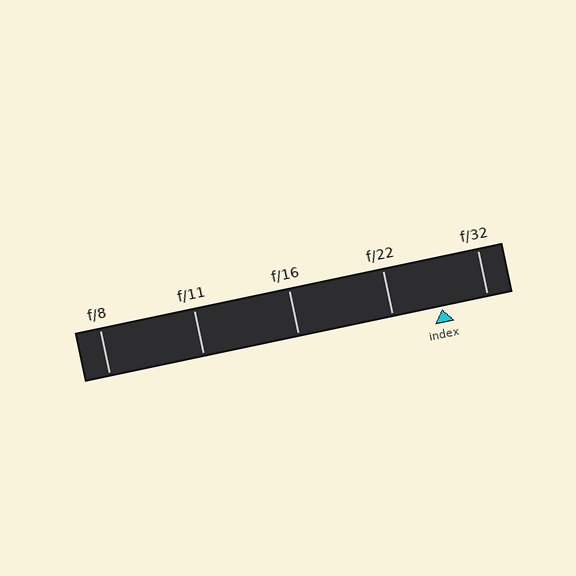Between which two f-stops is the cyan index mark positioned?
The index mark is between f/22 and f/32.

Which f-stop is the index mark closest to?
The index mark is closest to f/32.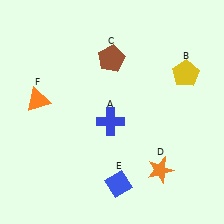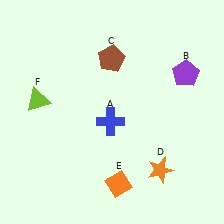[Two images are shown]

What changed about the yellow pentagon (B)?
In Image 1, B is yellow. In Image 2, it changed to purple.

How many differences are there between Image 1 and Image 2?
There are 3 differences between the two images.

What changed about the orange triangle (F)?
In Image 1, F is orange. In Image 2, it changed to lime.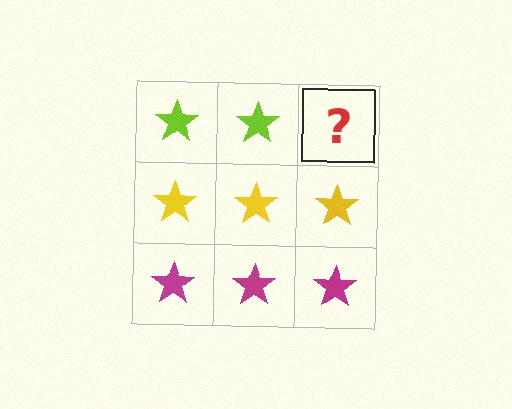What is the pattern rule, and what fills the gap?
The rule is that each row has a consistent color. The gap should be filled with a lime star.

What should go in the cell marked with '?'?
The missing cell should contain a lime star.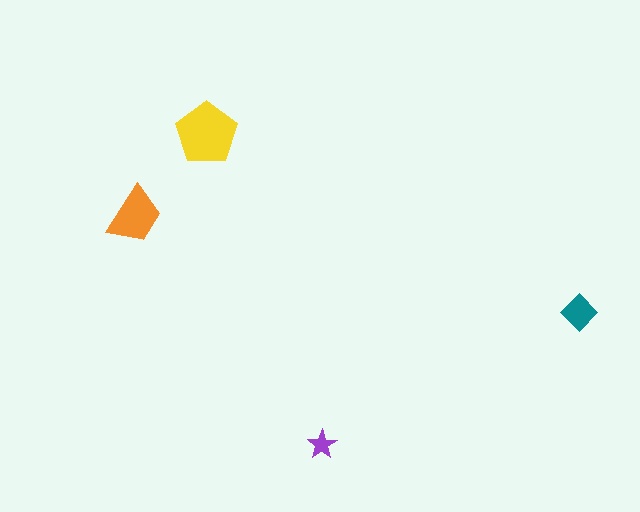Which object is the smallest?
The purple star.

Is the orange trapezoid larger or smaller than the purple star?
Larger.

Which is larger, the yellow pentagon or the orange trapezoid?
The yellow pentagon.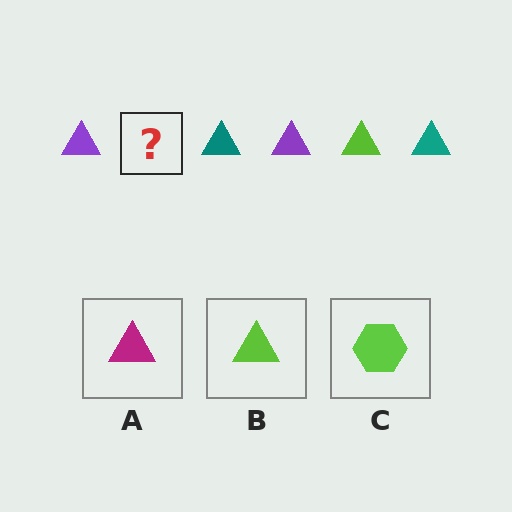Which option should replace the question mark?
Option B.